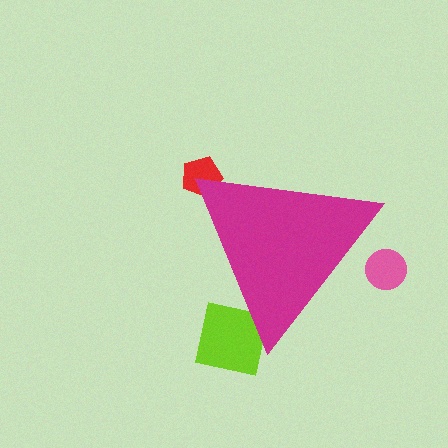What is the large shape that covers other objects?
A magenta triangle.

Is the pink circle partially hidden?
Yes, the pink circle is partially hidden behind the magenta triangle.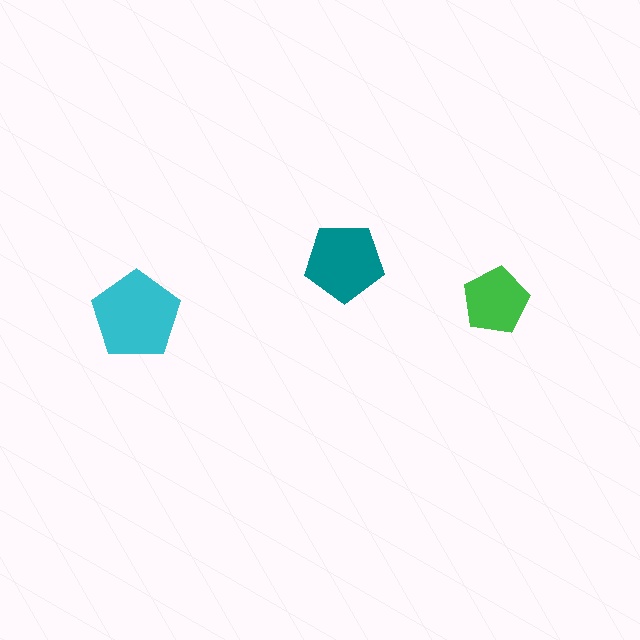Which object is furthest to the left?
The cyan pentagon is leftmost.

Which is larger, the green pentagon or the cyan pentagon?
The cyan one.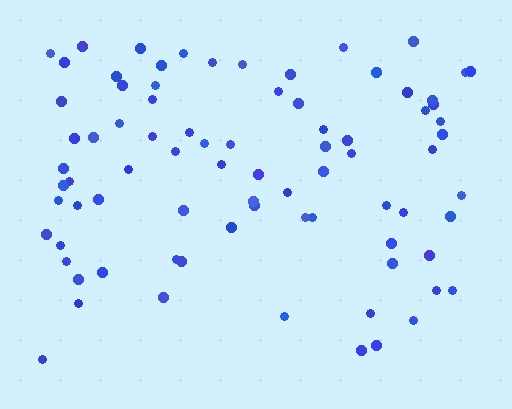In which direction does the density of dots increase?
From bottom to top, with the top side densest.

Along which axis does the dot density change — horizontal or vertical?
Vertical.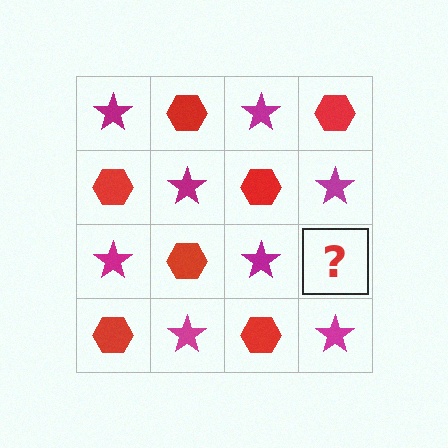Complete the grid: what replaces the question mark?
The question mark should be replaced with a red hexagon.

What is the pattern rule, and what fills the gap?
The rule is that it alternates magenta star and red hexagon in a checkerboard pattern. The gap should be filled with a red hexagon.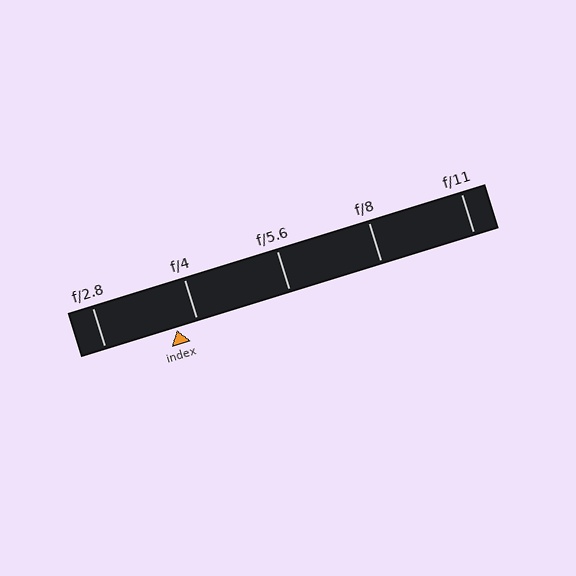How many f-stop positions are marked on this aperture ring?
There are 5 f-stop positions marked.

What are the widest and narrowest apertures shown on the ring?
The widest aperture shown is f/2.8 and the narrowest is f/11.